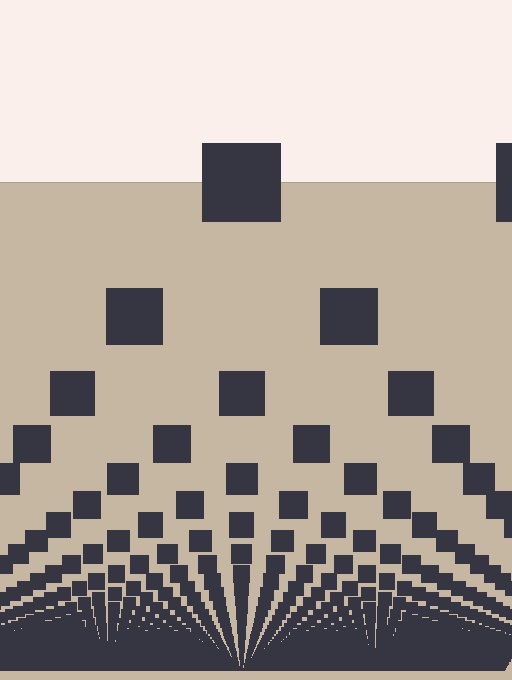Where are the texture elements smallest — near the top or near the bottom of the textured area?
Near the bottom.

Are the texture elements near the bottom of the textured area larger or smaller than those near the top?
Smaller. The gradient is inverted — elements near the bottom are smaller and denser.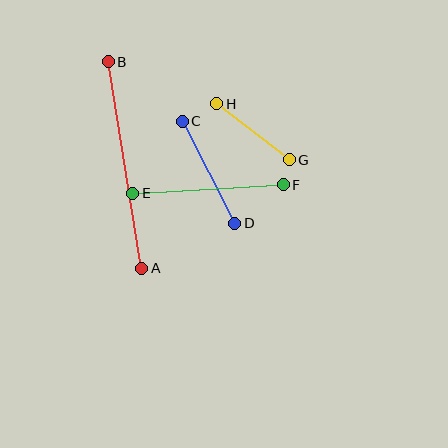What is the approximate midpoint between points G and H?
The midpoint is at approximately (253, 132) pixels.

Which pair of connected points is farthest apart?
Points A and B are farthest apart.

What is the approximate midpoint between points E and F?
The midpoint is at approximately (208, 189) pixels.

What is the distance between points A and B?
The distance is approximately 209 pixels.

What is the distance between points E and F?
The distance is approximately 151 pixels.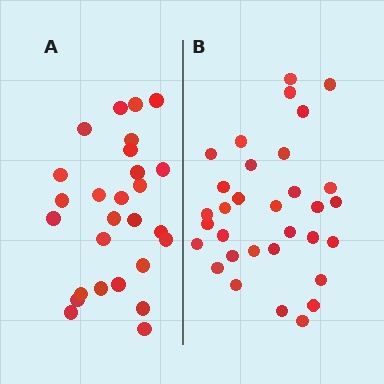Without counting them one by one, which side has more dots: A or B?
Region B (the right region) has more dots.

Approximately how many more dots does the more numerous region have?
Region B has about 5 more dots than region A.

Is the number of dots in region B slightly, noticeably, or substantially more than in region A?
Region B has only slightly more — the two regions are fairly close. The ratio is roughly 1.2 to 1.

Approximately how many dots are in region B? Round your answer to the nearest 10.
About 30 dots. (The exact count is 32, which rounds to 30.)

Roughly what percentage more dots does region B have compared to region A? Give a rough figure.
About 20% more.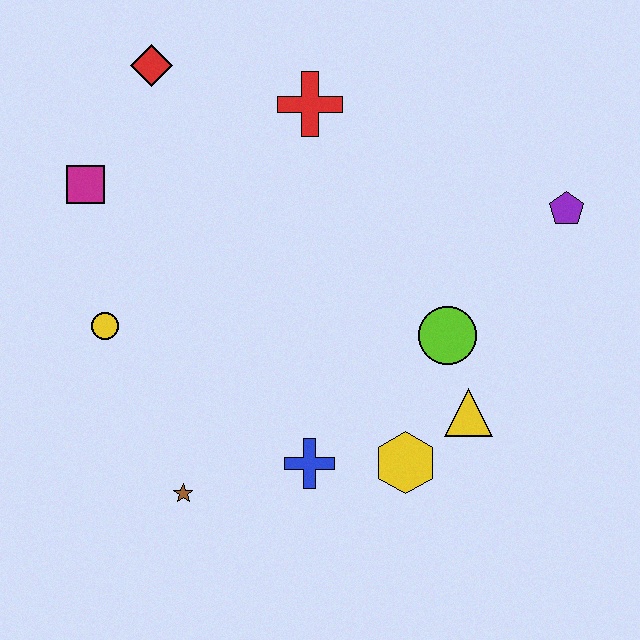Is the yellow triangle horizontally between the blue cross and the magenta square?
No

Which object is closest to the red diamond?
The magenta square is closest to the red diamond.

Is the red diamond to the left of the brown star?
Yes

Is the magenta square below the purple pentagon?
No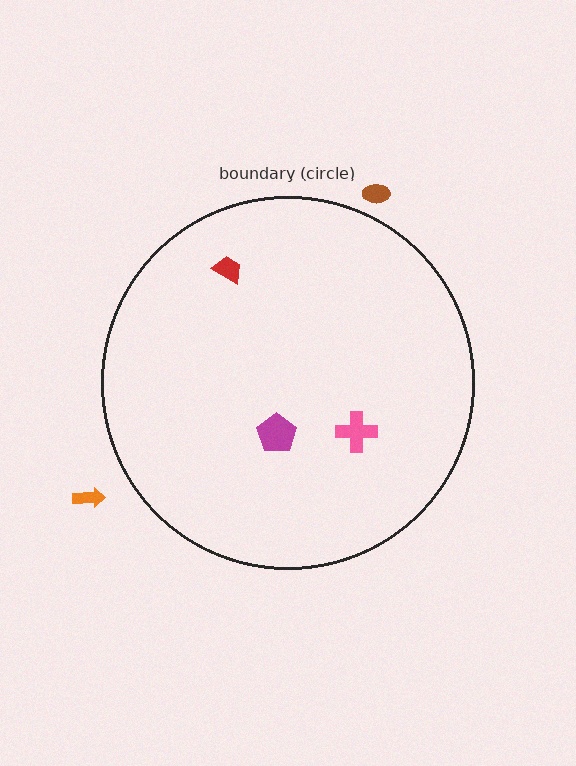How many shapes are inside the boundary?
3 inside, 2 outside.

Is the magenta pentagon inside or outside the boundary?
Inside.